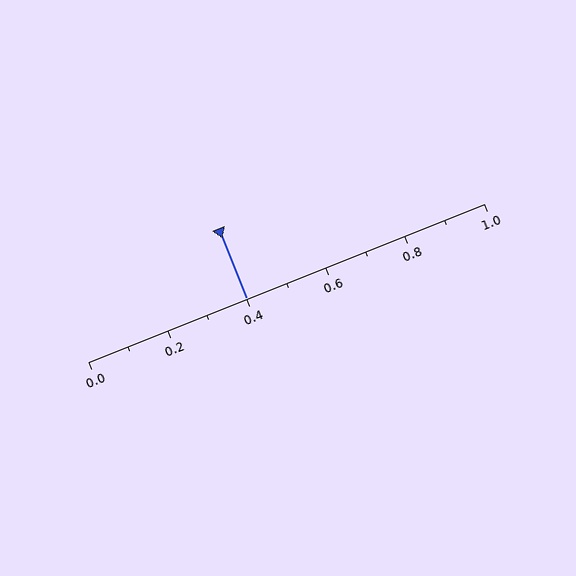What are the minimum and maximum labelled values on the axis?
The axis runs from 0.0 to 1.0.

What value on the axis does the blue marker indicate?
The marker indicates approximately 0.4.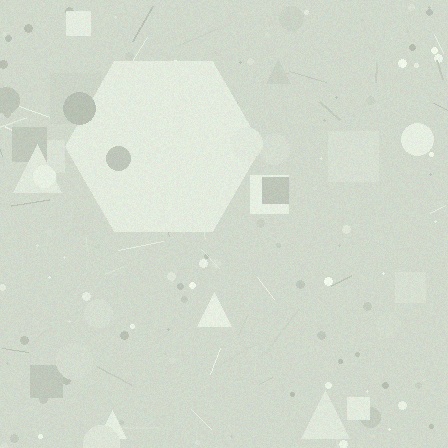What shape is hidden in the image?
A hexagon is hidden in the image.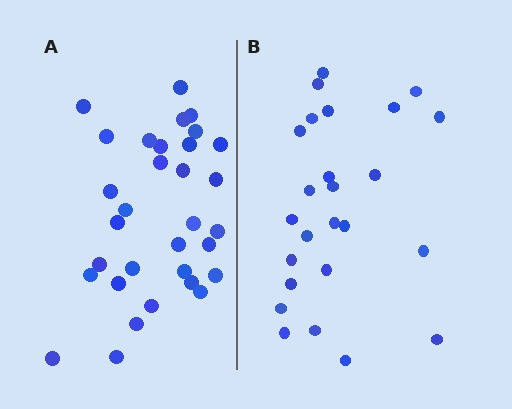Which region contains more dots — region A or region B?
Region A (the left region) has more dots.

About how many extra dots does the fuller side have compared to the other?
Region A has roughly 8 or so more dots than region B.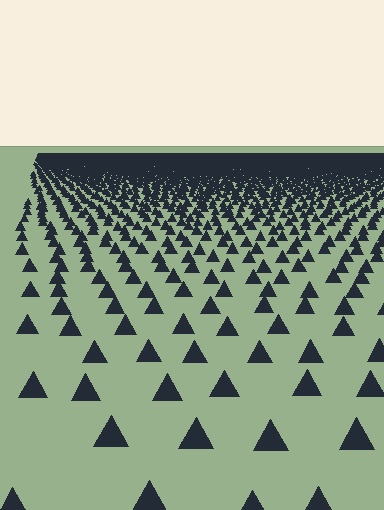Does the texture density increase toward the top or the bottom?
Density increases toward the top.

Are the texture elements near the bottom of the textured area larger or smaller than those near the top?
Larger. Near the bottom, elements are closer to the viewer and appear at a bigger on-screen size.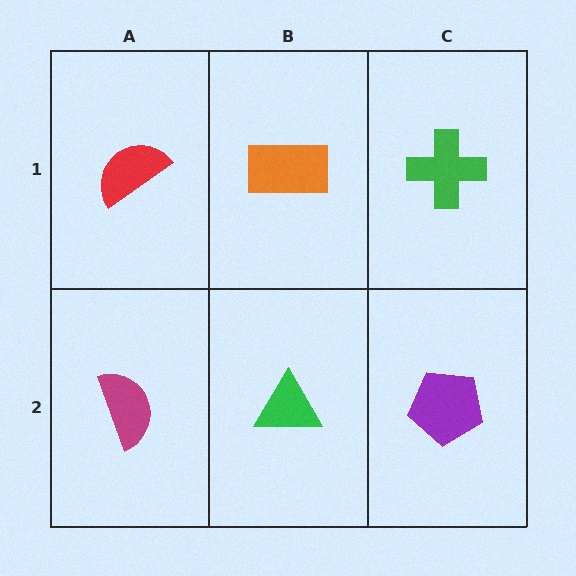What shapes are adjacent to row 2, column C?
A green cross (row 1, column C), a green triangle (row 2, column B).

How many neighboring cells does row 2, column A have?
2.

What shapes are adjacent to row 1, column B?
A green triangle (row 2, column B), a red semicircle (row 1, column A), a green cross (row 1, column C).